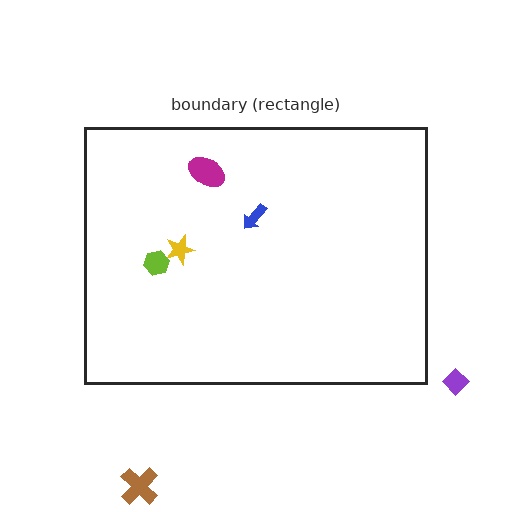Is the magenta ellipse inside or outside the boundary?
Inside.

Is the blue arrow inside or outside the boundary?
Inside.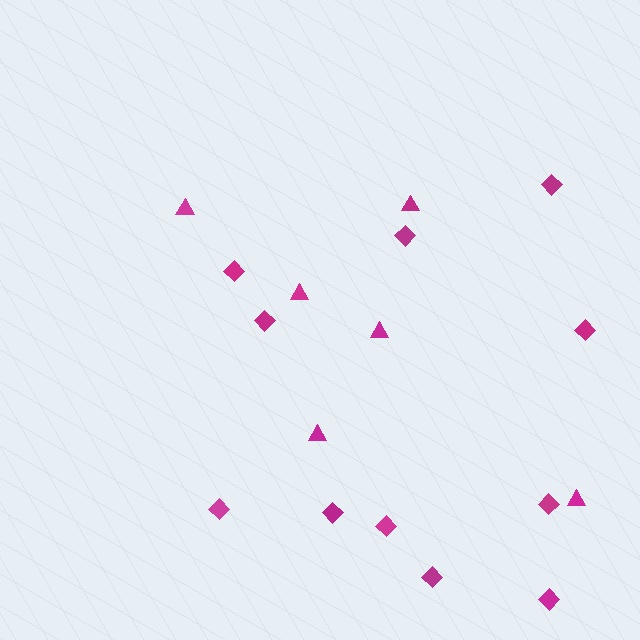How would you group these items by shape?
There are 2 groups: one group of diamonds (11) and one group of triangles (6).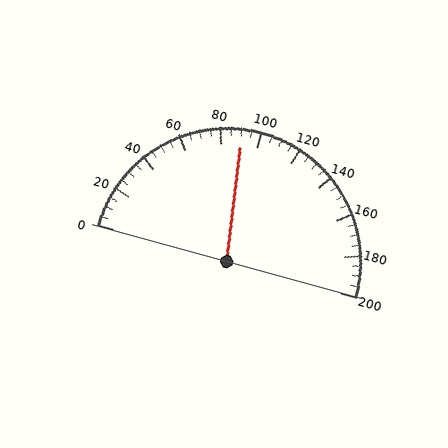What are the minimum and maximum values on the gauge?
The gauge ranges from 0 to 200.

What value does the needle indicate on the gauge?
The needle indicates approximately 90.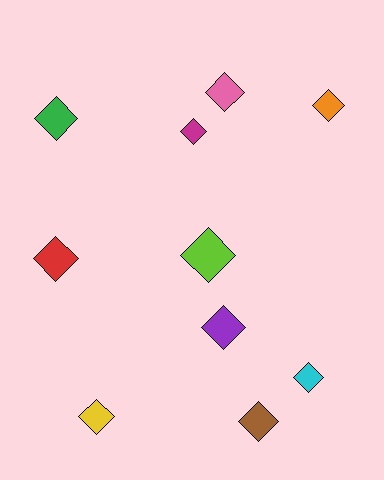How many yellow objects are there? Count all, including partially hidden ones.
There is 1 yellow object.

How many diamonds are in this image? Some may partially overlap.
There are 10 diamonds.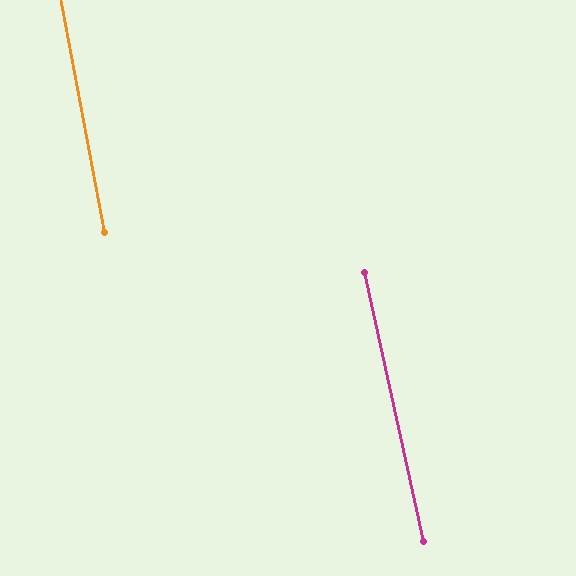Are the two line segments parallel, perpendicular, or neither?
Parallel — their directions differ by only 1.8°.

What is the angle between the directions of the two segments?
Approximately 2 degrees.